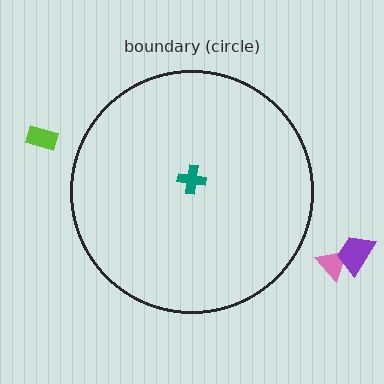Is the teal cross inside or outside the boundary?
Inside.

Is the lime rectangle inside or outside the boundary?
Outside.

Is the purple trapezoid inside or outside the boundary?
Outside.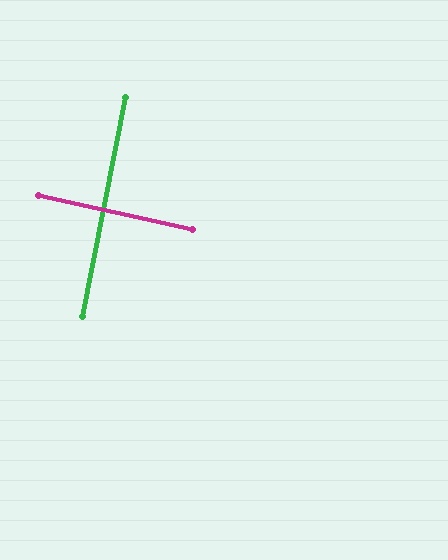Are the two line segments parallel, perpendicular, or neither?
Perpendicular — they meet at approximately 89°.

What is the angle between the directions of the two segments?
Approximately 89 degrees.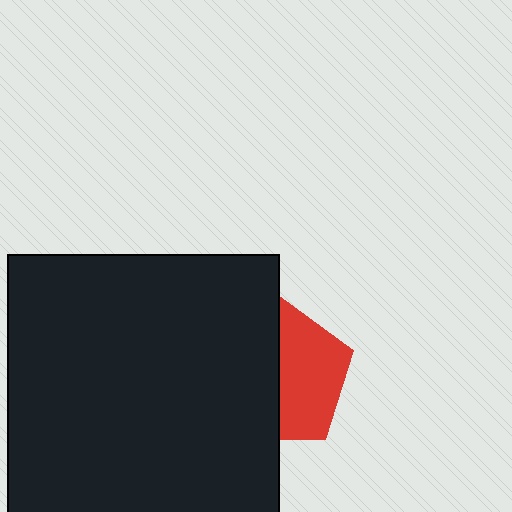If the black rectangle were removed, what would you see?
You would see the complete red pentagon.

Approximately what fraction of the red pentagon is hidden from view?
Roughly 51% of the red pentagon is hidden behind the black rectangle.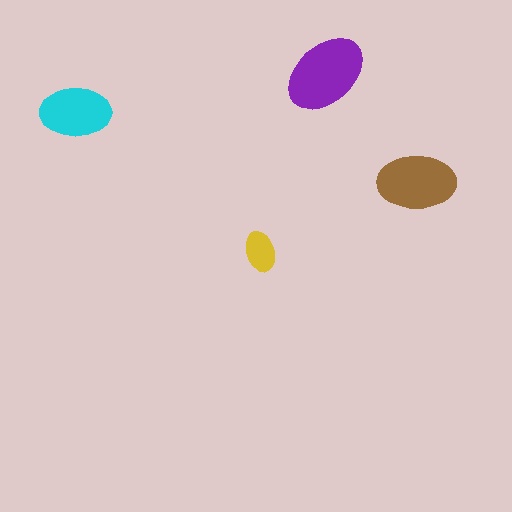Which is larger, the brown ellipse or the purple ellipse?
The purple one.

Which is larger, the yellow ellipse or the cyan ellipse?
The cyan one.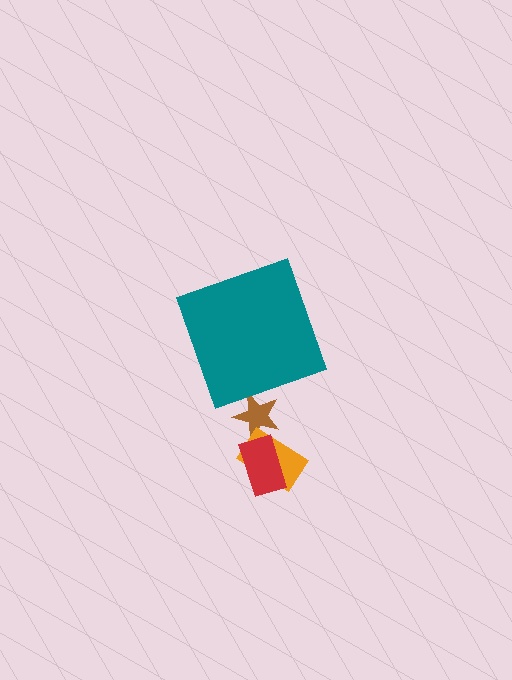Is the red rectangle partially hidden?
No, the red rectangle is fully visible.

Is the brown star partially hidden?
Yes, the brown star is partially hidden behind the teal diamond.